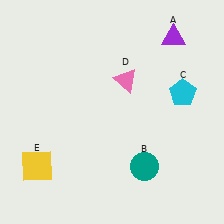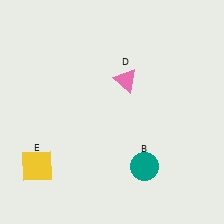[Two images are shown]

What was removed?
The cyan pentagon (C), the purple triangle (A) were removed in Image 2.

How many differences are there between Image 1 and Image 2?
There are 2 differences between the two images.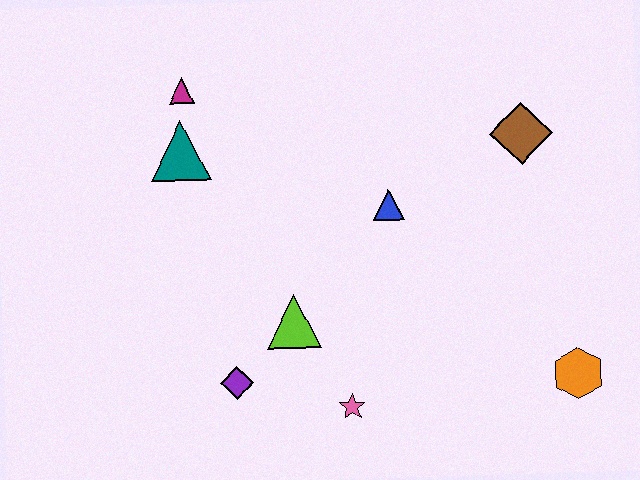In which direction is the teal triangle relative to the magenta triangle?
The teal triangle is below the magenta triangle.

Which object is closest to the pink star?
The lime triangle is closest to the pink star.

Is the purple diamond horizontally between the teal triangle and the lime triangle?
Yes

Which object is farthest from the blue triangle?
The orange hexagon is farthest from the blue triangle.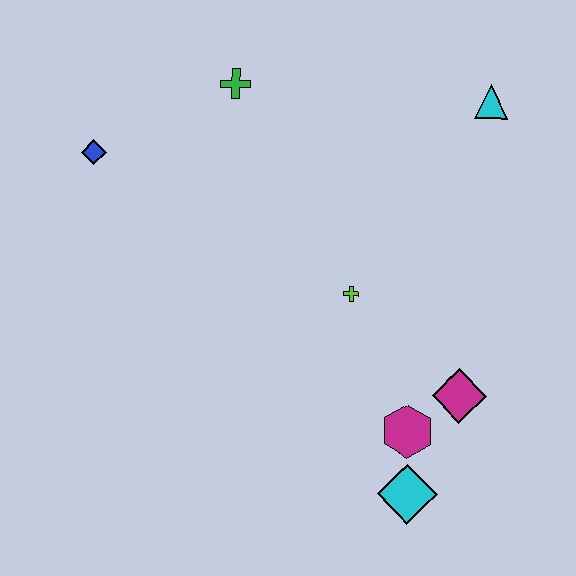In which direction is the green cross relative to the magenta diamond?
The green cross is above the magenta diamond.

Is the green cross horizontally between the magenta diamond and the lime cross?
No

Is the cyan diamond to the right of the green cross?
Yes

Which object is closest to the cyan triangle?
The lime cross is closest to the cyan triangle.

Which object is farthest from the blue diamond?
The cyan diamond is farthest from the blue diamond.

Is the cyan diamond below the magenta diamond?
Yes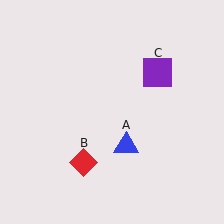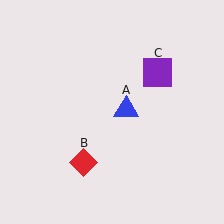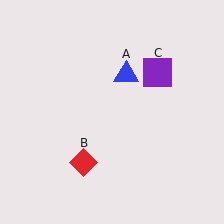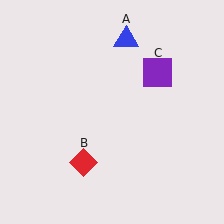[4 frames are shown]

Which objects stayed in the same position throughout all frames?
Red diamond (object B) and purple square (object C) remained stationary.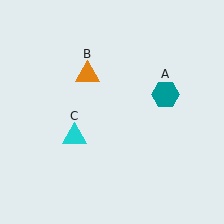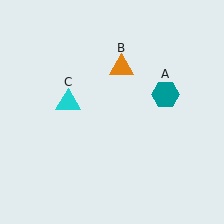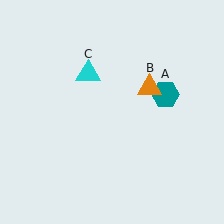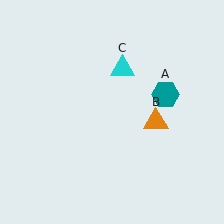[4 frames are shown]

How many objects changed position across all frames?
2 objects changed position: orange triangle (object B), cyan triangle (object C).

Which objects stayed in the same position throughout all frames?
Teal hexagon (object A) remained stationary.